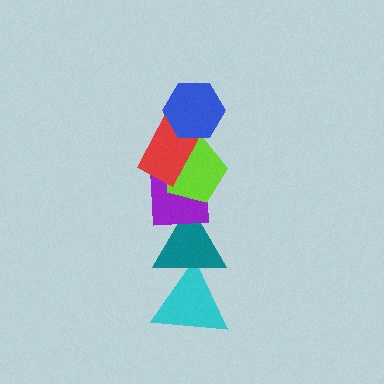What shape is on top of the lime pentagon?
The red rectangle is on top of the lime pentagon.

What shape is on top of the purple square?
The lime pentagon is on top of the purple square.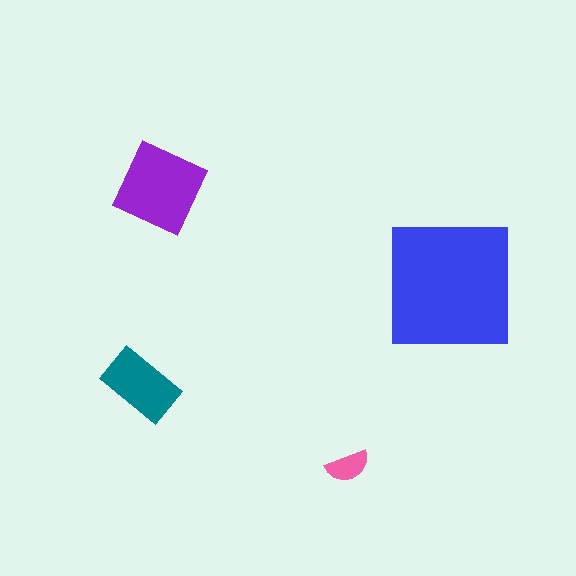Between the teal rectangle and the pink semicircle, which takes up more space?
The teal rectangle.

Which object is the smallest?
The pink semicircle.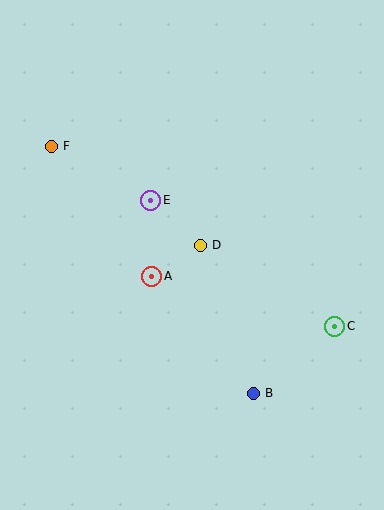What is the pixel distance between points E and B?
The distance between E and B is 219 pixels.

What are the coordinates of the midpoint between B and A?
The midpoint between B and A is at (203, 335).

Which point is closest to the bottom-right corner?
Point B is closest to the bottom-right corner.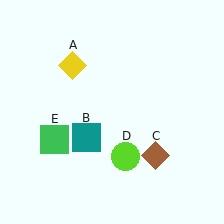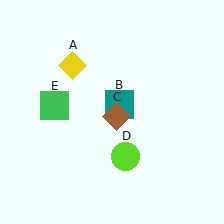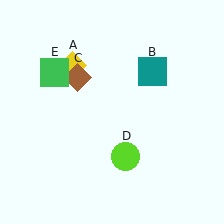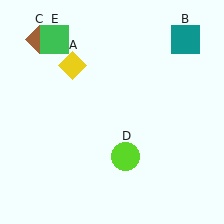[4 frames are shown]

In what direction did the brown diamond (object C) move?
The brown diamond (object C) moved up and to the left.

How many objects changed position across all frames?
3 objects changed position: teal square (object B), brown diamond (object C), green square (object E).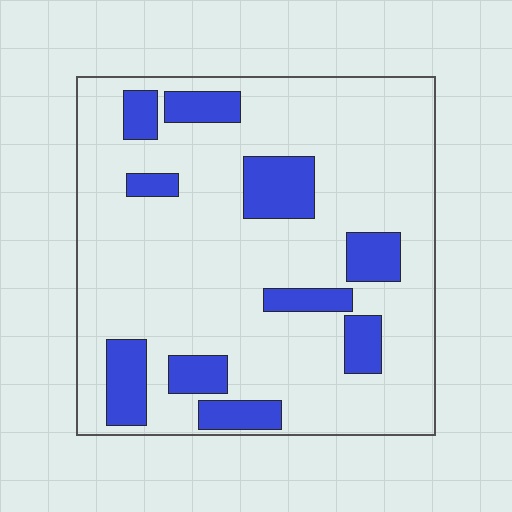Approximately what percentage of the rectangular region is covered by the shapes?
Approximately 20%.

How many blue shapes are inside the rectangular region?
10.